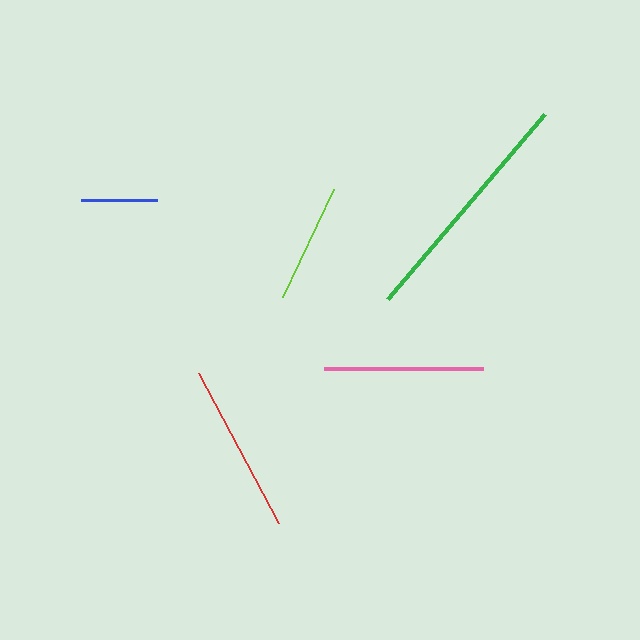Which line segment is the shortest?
The blue line is the shortest at approximately 76 pixels.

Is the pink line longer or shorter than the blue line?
The pink line is longer than the blue line.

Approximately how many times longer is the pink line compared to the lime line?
The pink line is approximately 1.3 times the length of the lime line.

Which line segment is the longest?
The green line is the longest at approximately 243 pixels.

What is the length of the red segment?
The red segment is approximately 170 pixels long.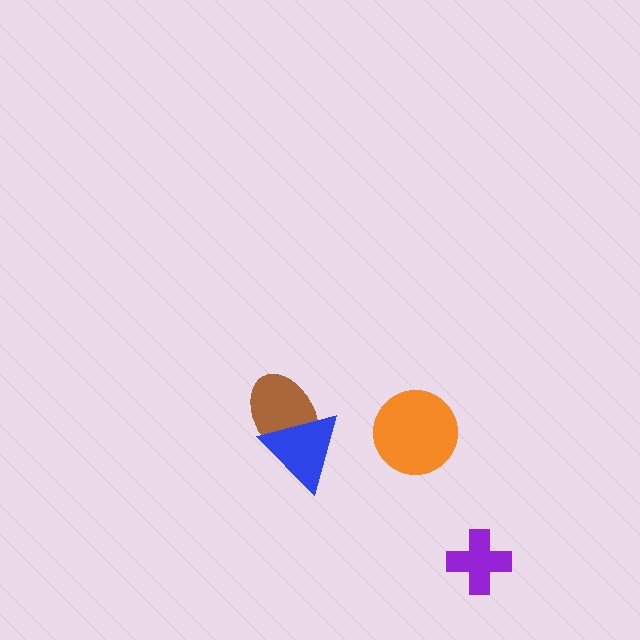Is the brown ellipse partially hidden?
Yes, it is partially covered by another shape.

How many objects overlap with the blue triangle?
1 object overlaps with the blue triangle.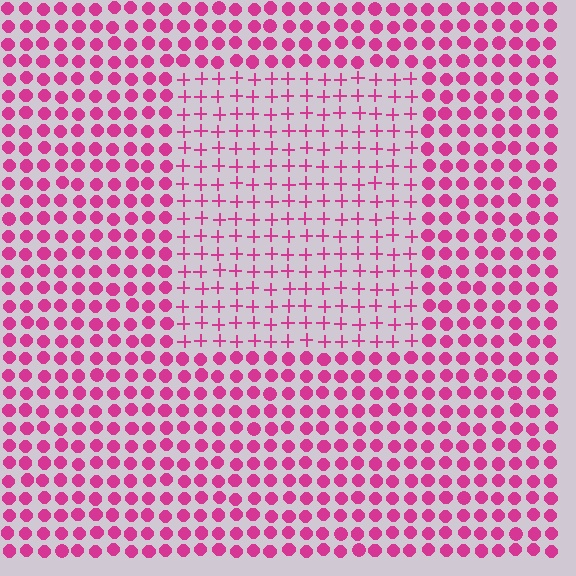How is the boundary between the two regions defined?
The boundary is defined by a change in element shape: plus signs inside vs. circles outside. All elements share the same color and spacing.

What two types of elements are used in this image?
The image uses plus signs inside the rectangle region and circles outside it.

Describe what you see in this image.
The image is filled with small magenta elements arranged in a uniform grid. A rectangle-shaped region contains plus signs, while the surrounding area contains circles. The boundary is defined purely by the change in element shape.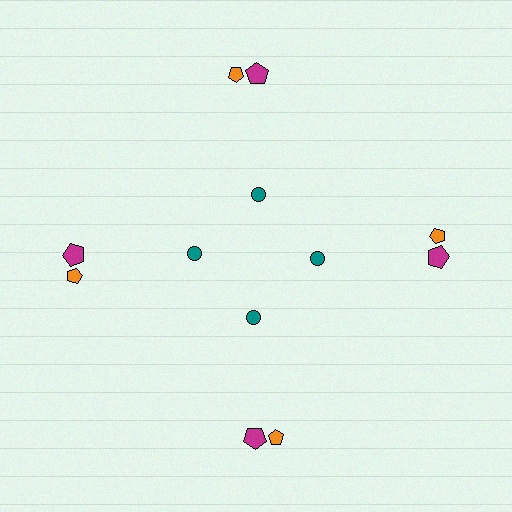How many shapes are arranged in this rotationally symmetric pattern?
There are 12 shapes, arranged in 4 groups of 3.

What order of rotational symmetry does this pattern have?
This pattern has 4-fold rotational symmetry.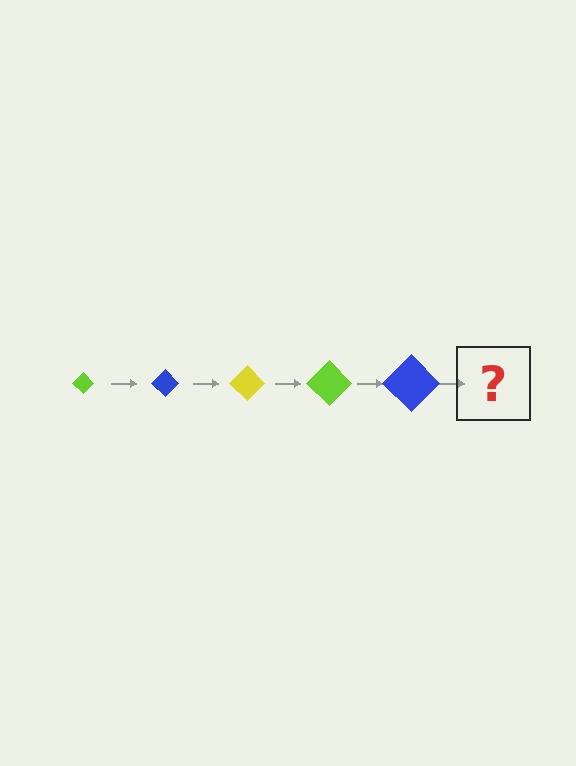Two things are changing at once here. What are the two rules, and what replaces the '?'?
The two rules are that the diamond grows larger each step and the color cycles through lime, blue, and yellow. The '?' should be a yellow diamond, larger than the previous one.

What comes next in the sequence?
The next element should be a yellow diamond, larger than the previous one.